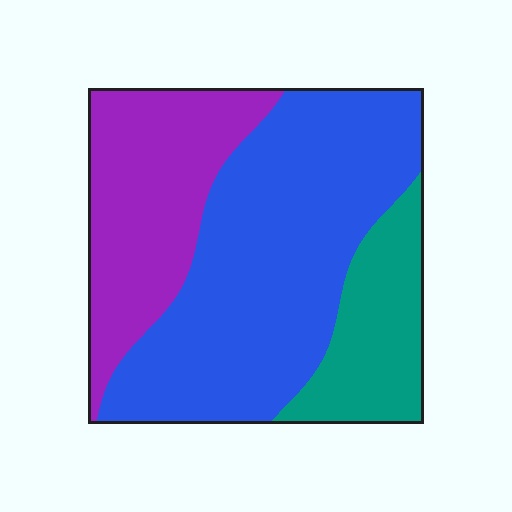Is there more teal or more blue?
Blue.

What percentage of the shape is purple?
Purple covers 29% of the shape.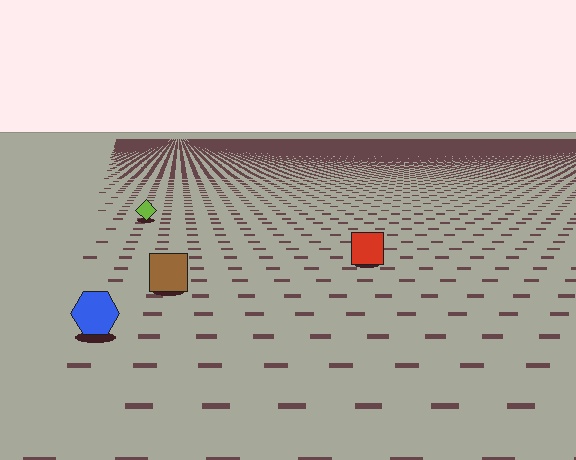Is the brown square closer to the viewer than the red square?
Yes. The brown square is closer — you can tell from the texture gradient: the ground texture is coarser near it.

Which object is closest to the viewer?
The blue hexagon is closest. The texture marks near it are larger and more spread out.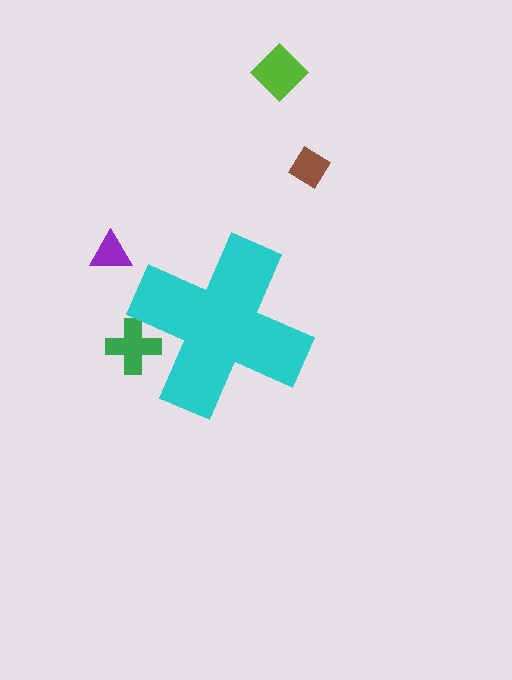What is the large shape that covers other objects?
A cyan cross.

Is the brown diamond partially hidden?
No, the brown diamond is fully visible.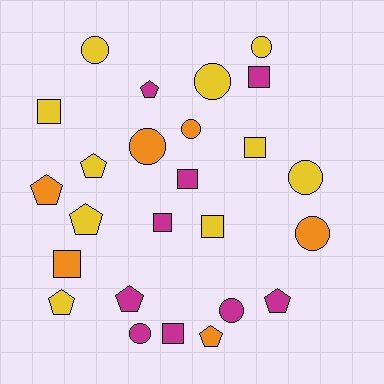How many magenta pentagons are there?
There are 3 magenta pentagons.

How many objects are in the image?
There are 25 objects.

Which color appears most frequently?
Yellow, with 10 objects.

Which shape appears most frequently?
Circle, with 9 objects.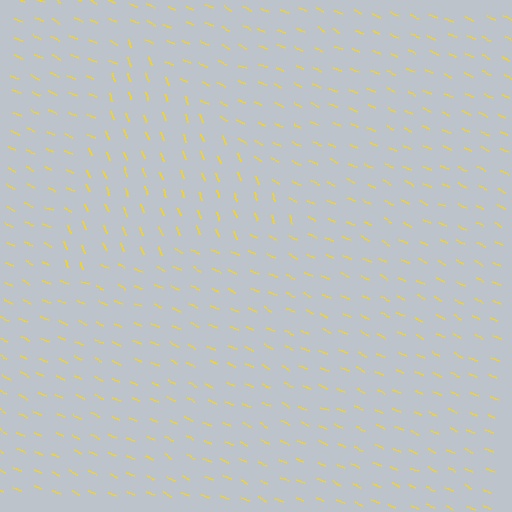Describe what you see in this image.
The image is filled with small yellow line segments. A triangle region in the image has lines oriented differently from the surrounding lines, creating a visible texture boundary.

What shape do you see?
I see a triangle.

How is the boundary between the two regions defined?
The boundary is defined purely by a change in line orientation (approximately 45 degrees difference). All lines are the same color and thickness.